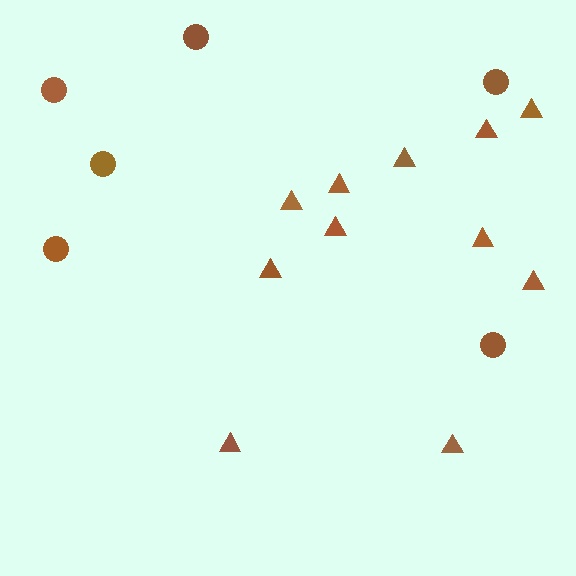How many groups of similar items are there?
There are 2 groups: one group of triangles (11) and one group of circles (6).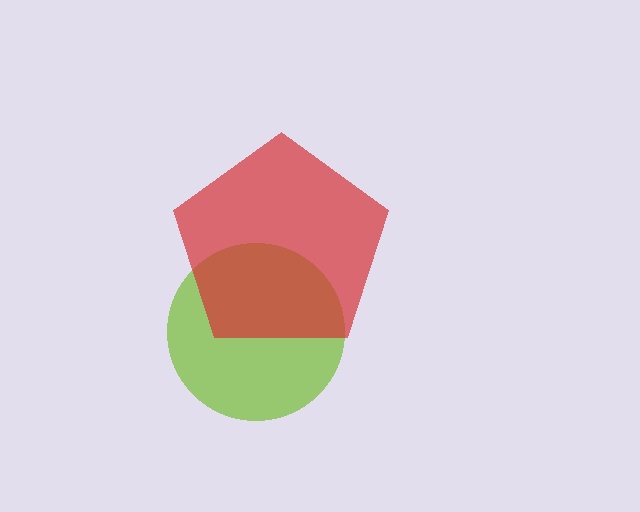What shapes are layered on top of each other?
The layered shapes are: a lime circle, a red pentagon.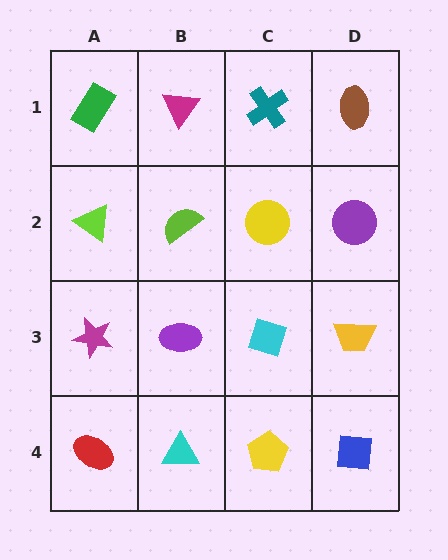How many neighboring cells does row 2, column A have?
3.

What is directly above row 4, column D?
A yellow trapezoid.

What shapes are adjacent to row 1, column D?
A purple circle (row 2, column D), a teal cross (row 1, column C).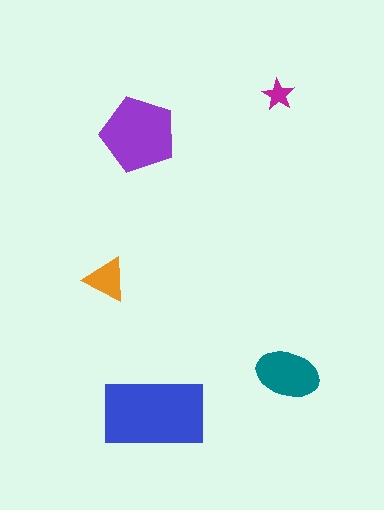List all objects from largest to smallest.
The blue rectangle, the purple pentagon, the teal ellipse, the orange triangle, the magenta star.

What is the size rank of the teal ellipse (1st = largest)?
3rd.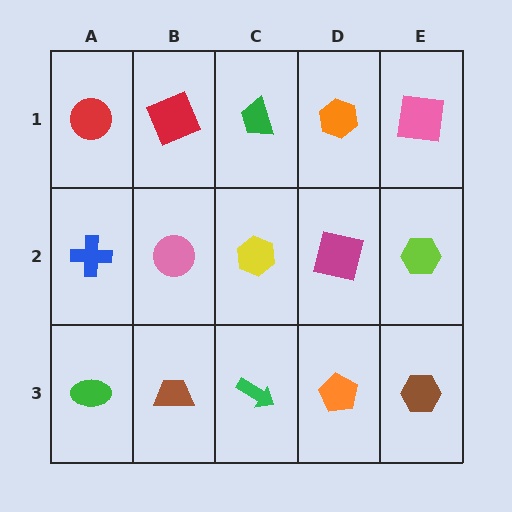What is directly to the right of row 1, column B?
A green trapezoid.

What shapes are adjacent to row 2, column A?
A red circle (row 1, column A), a green ellipse (row 3, column A), a pink circle (row 2, column B).